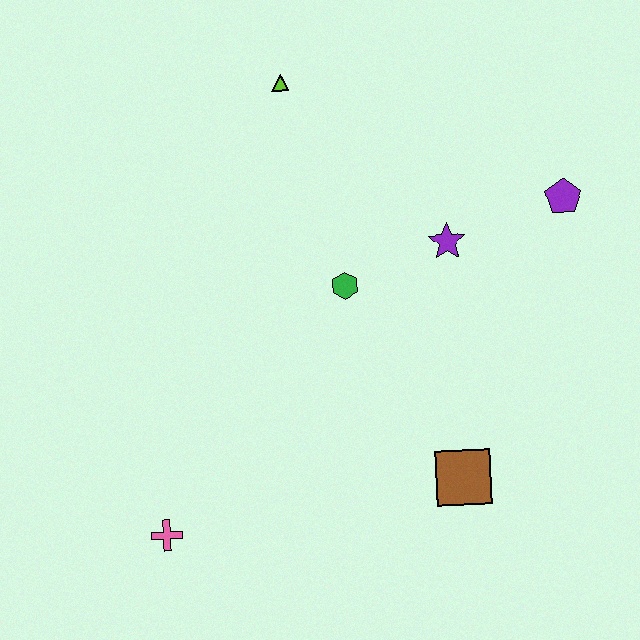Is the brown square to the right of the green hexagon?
Yes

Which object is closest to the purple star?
The green hexagon is closest to the purple star.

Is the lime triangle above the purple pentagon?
Yes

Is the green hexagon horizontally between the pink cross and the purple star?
Yes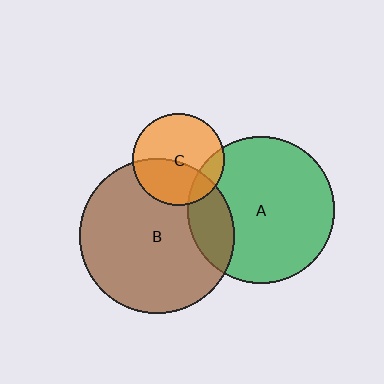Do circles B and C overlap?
Yes.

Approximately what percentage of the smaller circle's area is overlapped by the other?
Approximately 40%.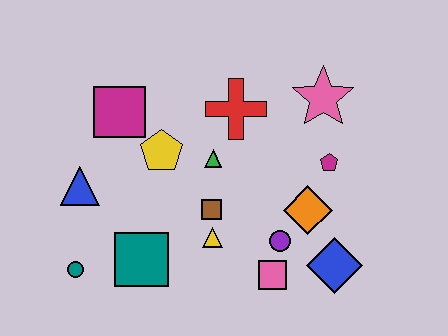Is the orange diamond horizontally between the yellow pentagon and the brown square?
No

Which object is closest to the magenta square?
The yellow pentagon is closest to the magenta square.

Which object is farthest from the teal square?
The pink star is farthest from the teal square.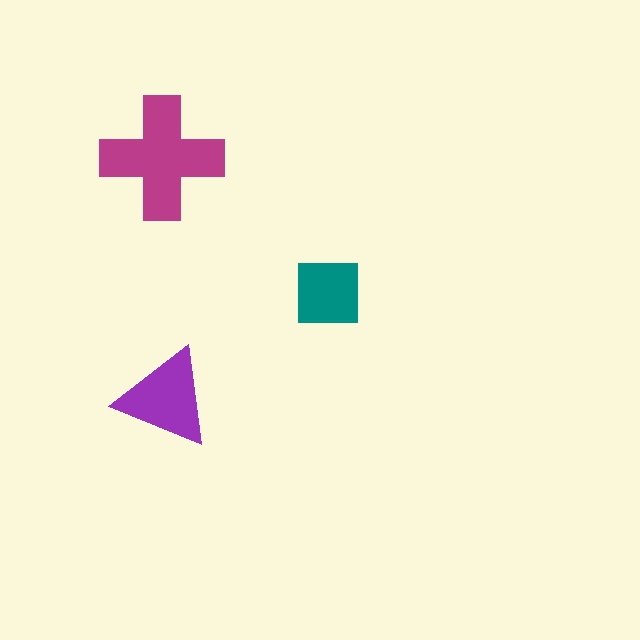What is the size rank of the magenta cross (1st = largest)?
1st.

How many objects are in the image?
There are 3 objects in the image.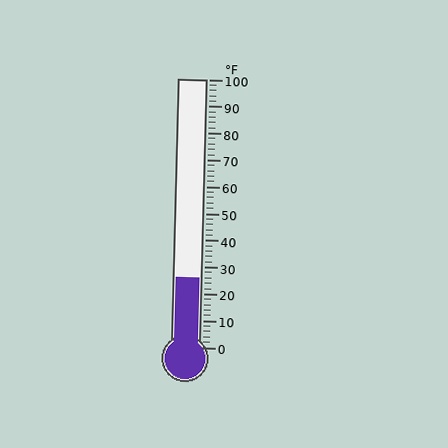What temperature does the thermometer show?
The thermometer shows approximately 26°F.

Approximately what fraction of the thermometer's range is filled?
The thermometer is filled to approximately 25% of its range.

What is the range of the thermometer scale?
The thermometer scale ranges from 0°F to 100°F.